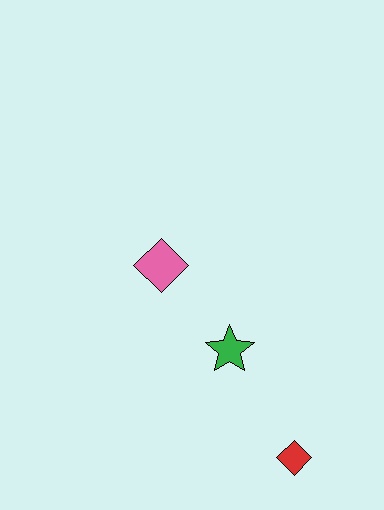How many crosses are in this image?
There are no crosses.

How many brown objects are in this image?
There are no brown objects.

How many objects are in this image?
There are 3 objects.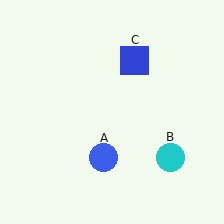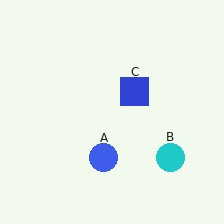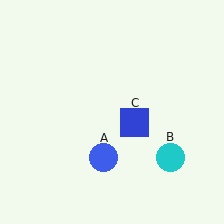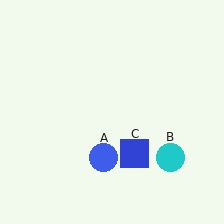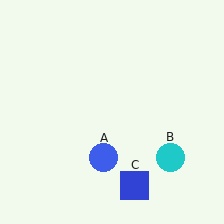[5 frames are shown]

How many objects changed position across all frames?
1 object changed position: blue square (object C).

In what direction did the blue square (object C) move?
The blue square (object C) moved down.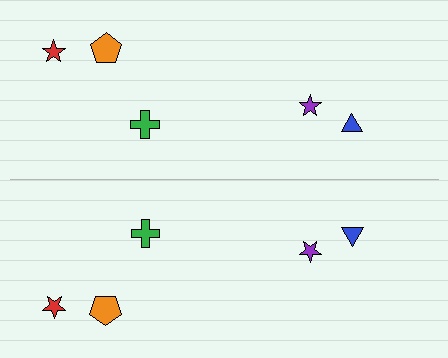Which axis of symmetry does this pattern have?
The pattern has a horizontal axis of symmetry running through the center of the image.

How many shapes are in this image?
There are 10 shapes in this image.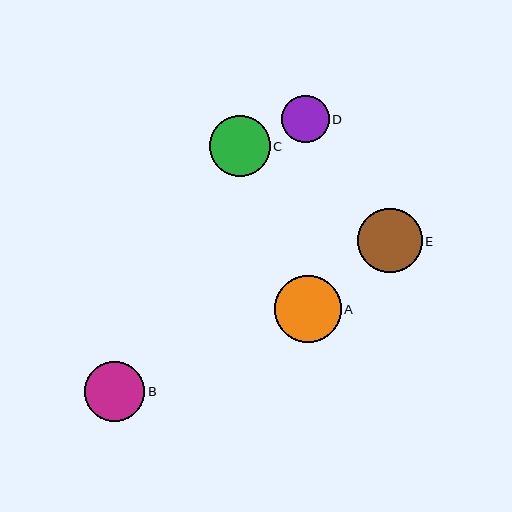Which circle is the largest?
Circle A is the largest with a size of approximately 67 pixels.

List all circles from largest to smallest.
From largest to smallest: A, E, C, B, D.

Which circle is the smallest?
Circle D is the smallest with a size of approximately 47 pixels.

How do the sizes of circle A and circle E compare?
Circle A and circle E are approximately the same size.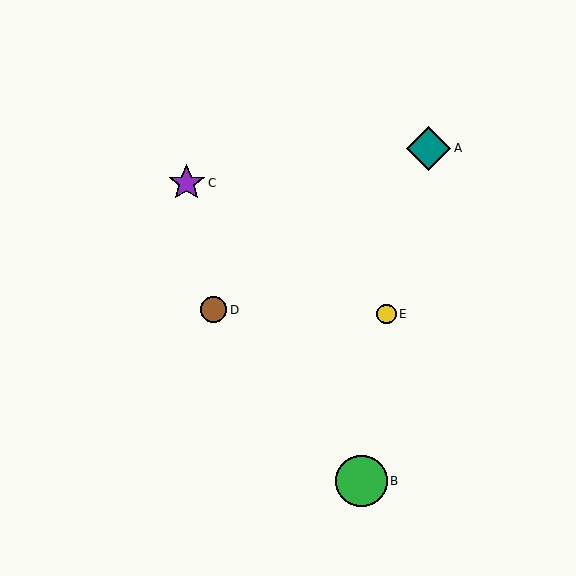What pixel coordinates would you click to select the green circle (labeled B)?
Click at (361, 481) to select the green circle B.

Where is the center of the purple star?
The center of the purple star is at (187, 183).